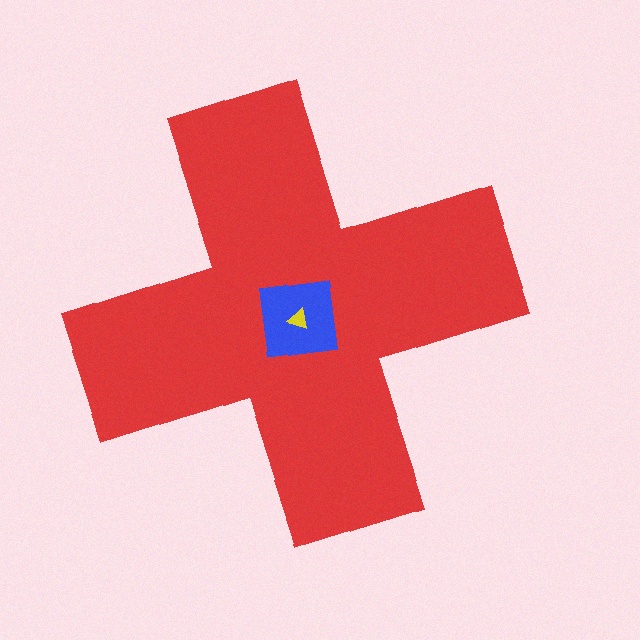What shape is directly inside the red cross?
The blue square.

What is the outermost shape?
The red cross.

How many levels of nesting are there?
3.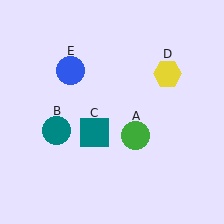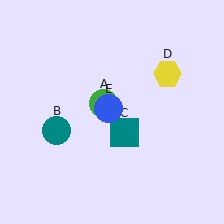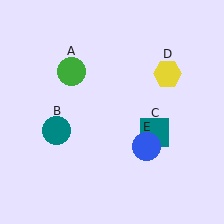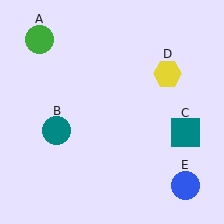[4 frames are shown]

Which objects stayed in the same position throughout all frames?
Teal circle (object B) and yellow hexagon (object D) remained stationary.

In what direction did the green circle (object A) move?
The green circle (object A) moved up and to the left.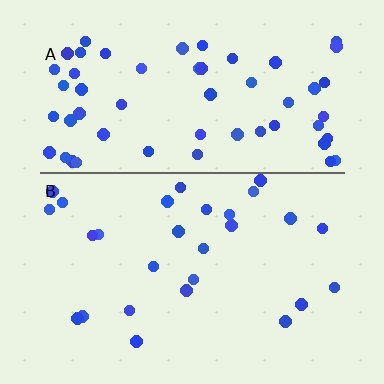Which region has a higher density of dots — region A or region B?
A (the top).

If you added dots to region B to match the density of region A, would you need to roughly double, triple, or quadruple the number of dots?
Approximately double.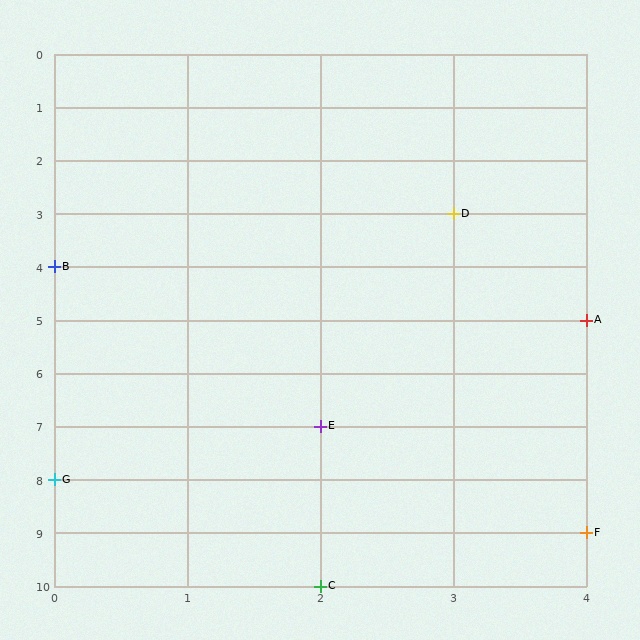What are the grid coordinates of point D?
Point D is at grid coordinates (3, 3).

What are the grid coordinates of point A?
Point A is at grid coordinates (4, 5).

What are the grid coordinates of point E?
Point E is at grid coordinates (2, 7).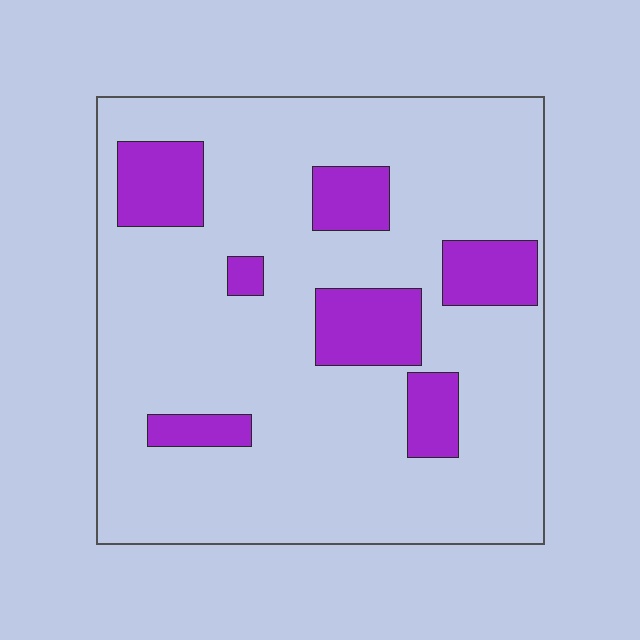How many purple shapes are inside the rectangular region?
7.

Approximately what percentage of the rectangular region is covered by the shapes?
Approximately 20%.